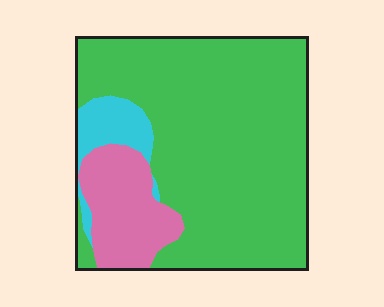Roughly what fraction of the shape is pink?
Pink takes up about one sixth (1/6) of the shape.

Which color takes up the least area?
Cyan, at roughly 10%.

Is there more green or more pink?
Green.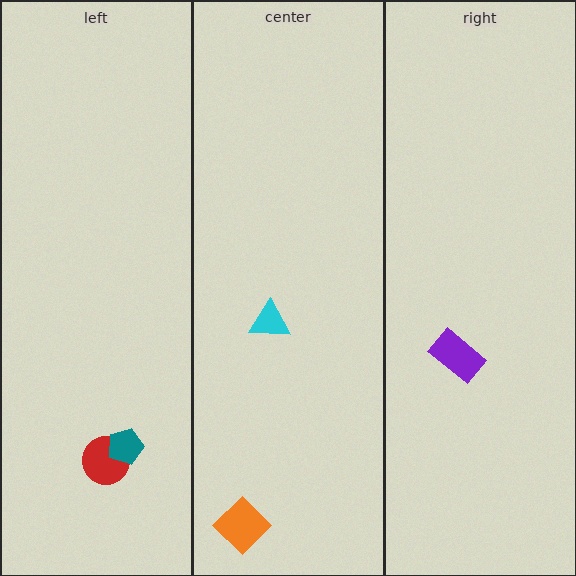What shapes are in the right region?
The purple rectangle.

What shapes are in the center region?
The orange diamond, the cyan triangle.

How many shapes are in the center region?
2.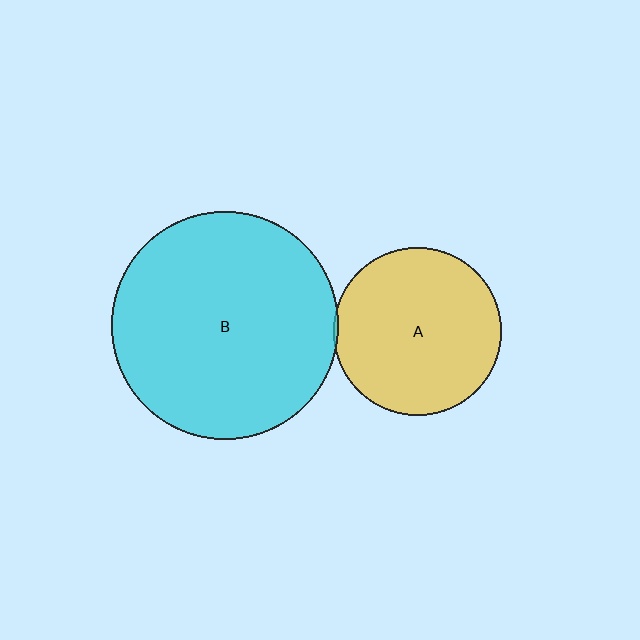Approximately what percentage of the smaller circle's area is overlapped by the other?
Approximately 5%.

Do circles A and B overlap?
Yes.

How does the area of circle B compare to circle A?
Approximately 1.8 times.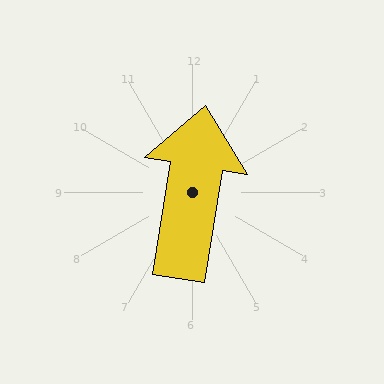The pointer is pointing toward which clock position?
Roughly 12 o'clock.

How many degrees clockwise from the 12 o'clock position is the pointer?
Approximately 9 degrees.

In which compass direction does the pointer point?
North.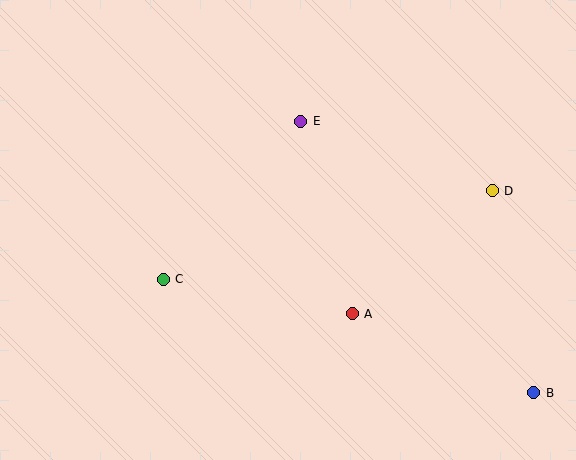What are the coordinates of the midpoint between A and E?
The midpoint between A and E is at (326, 217).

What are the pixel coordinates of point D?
Point D is at (492, 191).